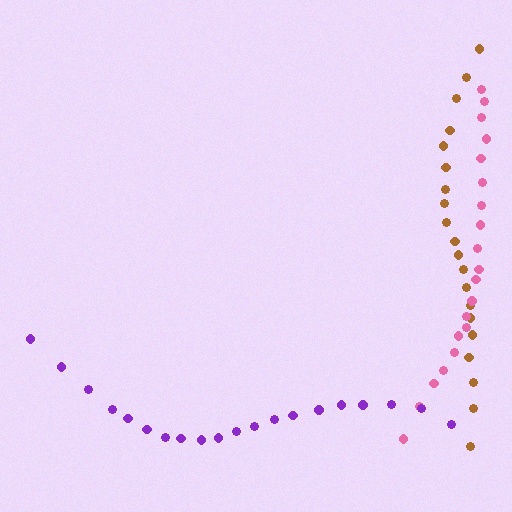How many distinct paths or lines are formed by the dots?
There are 3 distinct paths.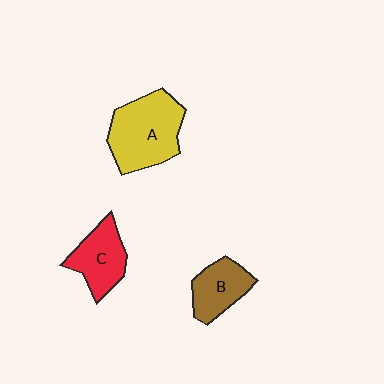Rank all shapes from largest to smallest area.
From largest to smallest: A (yellow), C (red), B (brown).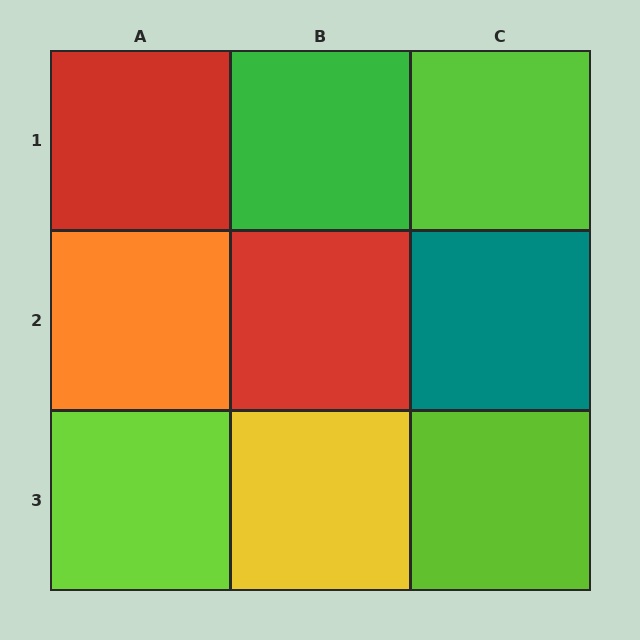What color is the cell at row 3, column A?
Lime.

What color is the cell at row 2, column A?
Orange.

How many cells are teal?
1 cell is teal.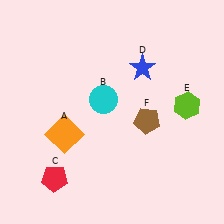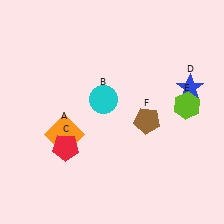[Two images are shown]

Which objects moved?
The objects that moved are: the red pentagon (C), the blue star (D).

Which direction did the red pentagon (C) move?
The red pentagon (C) moved up.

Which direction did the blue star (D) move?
The blue star (D) moved right.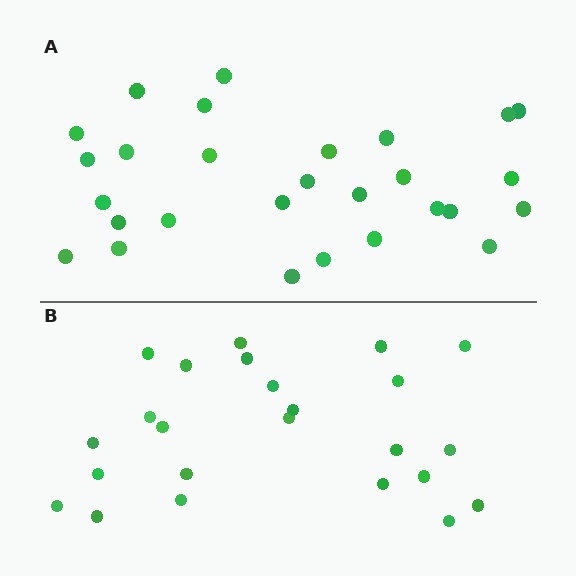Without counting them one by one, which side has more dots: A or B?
Region A (the top region) has more dots.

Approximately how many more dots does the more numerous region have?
Region A has about 4 more dots than region B.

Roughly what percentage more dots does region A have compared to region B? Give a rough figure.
About 15% more.